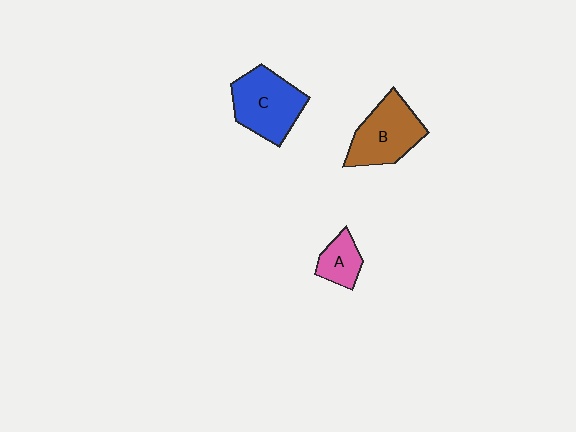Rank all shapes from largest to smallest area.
From largest to smallest: C (blue), B (brown), A (pink).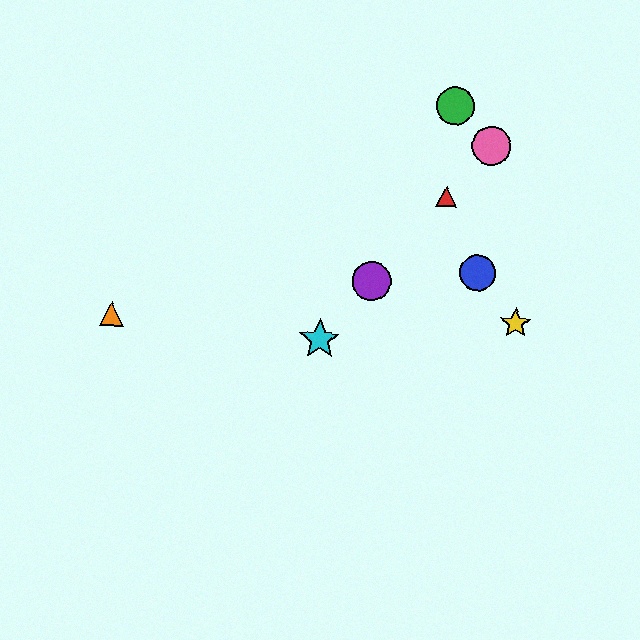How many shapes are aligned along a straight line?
4 shapes (the red triangle, the purple circle, the cyan star, the pink circle) are aligned along a straight line.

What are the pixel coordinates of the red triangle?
The red triangle is at (446, 197).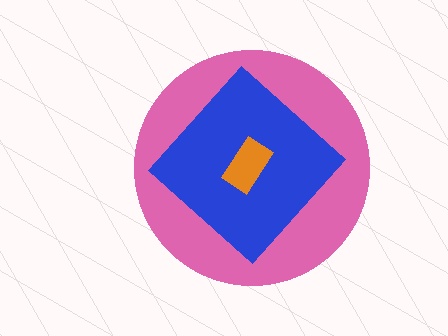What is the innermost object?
The orange rectangle.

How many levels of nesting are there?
3.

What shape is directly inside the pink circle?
The blue diamond.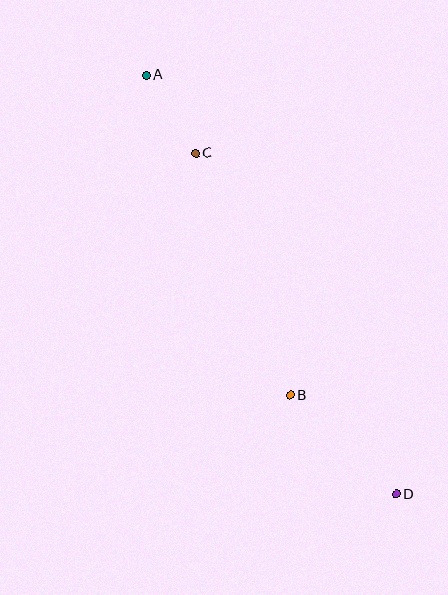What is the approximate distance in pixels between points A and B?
The distance between A and B is approximately 351 pixels.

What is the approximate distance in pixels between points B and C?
The distance between B and C is approximately 260 pixels.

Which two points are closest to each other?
Points A and C are closest to each other.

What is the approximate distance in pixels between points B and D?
The distance between B and D is approximately 145 pixels.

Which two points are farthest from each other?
Points A and D are farthest from each other.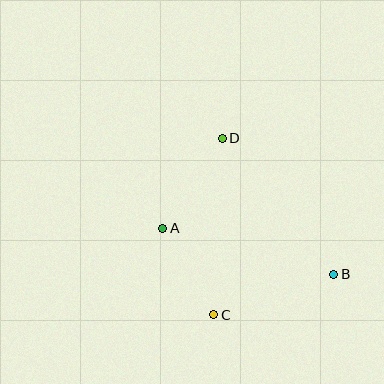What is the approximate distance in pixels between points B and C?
The distance between B and C is approximately 126 pixels.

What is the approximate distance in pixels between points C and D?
The distance between C and D is approximately 177 pixels.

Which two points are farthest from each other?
Points A and B are farthest from each other.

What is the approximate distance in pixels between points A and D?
The distance between A and D is approximately 108 pixels.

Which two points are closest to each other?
Points A and C are closest to each other.